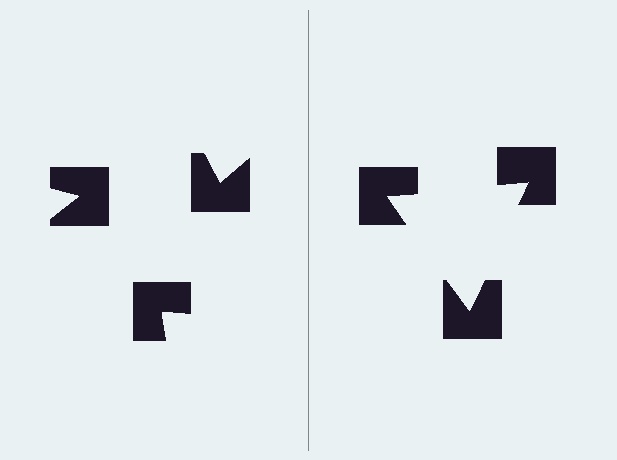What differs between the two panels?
The notched squares are positioned identically on both sides; only the wedge orientations differ. On the right they align to a triangle; on the left they are misaligned.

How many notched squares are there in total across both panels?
6 — 3 on each side.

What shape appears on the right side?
An illusory triangle.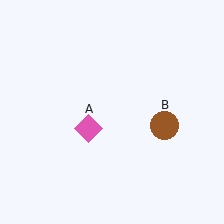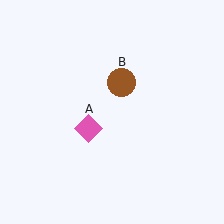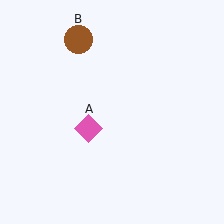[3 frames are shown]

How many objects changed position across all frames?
1 object changed position: brown circle (object B).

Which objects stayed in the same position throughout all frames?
Pink diamond (object A) remained stationary.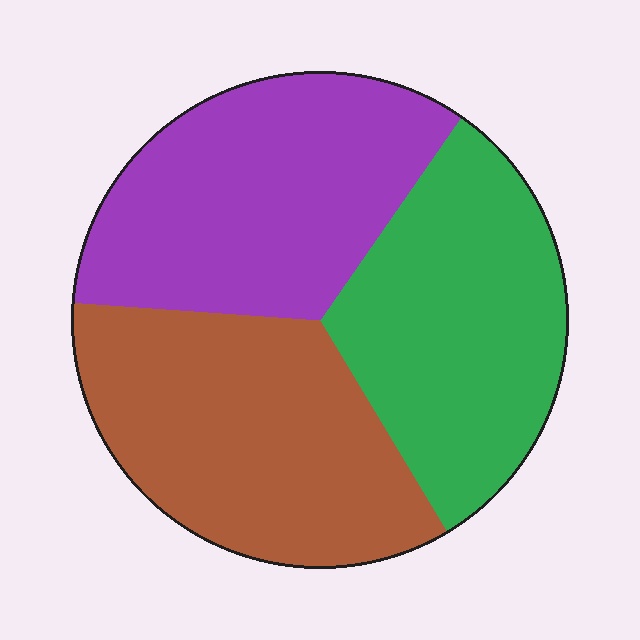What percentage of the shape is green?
Green takes up about one third (1/3) of the shape.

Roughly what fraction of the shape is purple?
Purple takes up about one third (1/3) of the shape.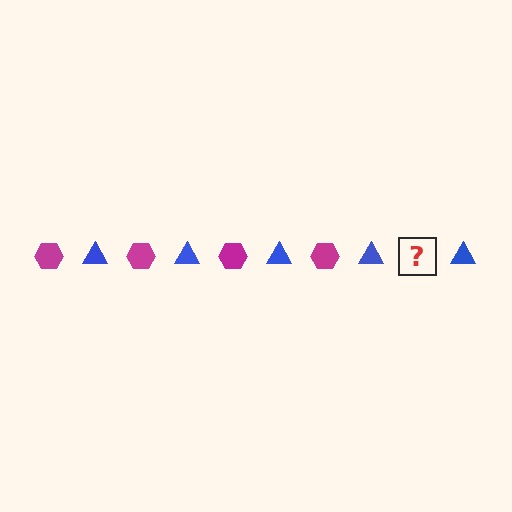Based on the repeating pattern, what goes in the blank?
The blank should be a magenta hexagon.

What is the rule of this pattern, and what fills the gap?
The rule is that the pattern alternates between magenta hexagon and blue triangle. The gap should be filled with a magenta hexagon.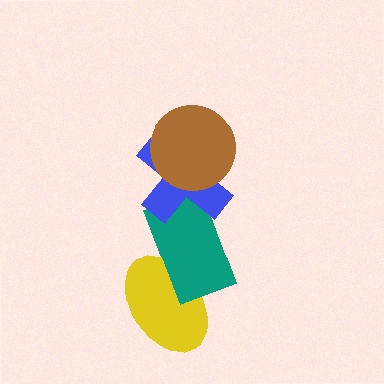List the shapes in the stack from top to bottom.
From top to bottom: the brown circle, the blue cross, the teal rectangle, the yellow ellipse.